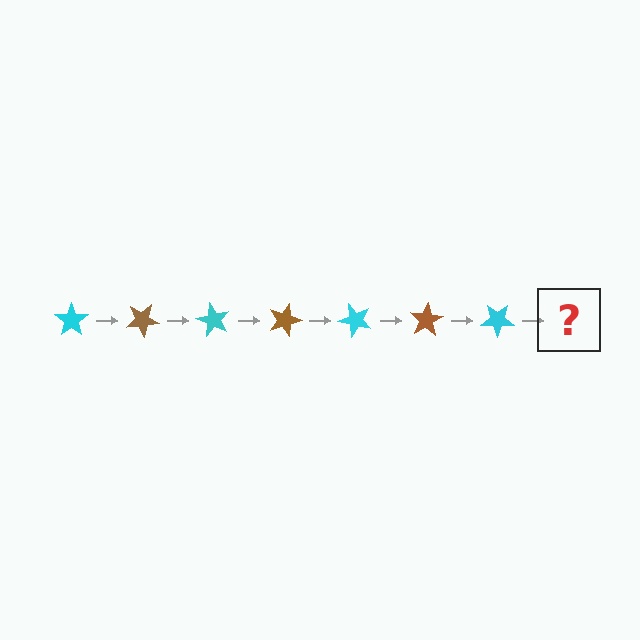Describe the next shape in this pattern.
It should be a brown star, rotated 210 degrees from the start.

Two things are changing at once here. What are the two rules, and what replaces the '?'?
The two rules are that it rotates 30 degrees each step and the color cycles through cyan and brown. The '?' should be a brown star, rotated 210 degrees from the start.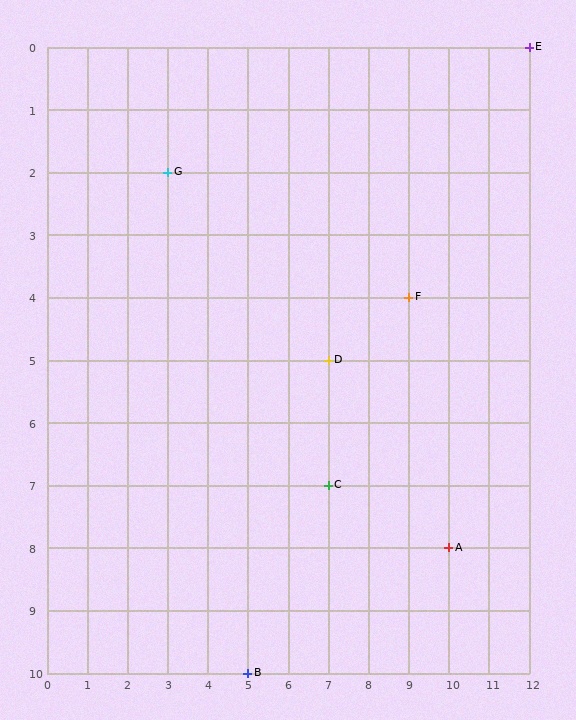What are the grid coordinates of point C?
Point C is at grid coordinates (7, 7).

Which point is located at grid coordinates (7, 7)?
Point C is at (7, 7).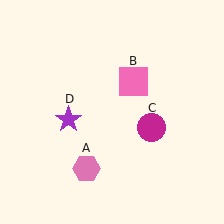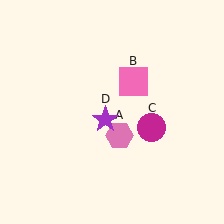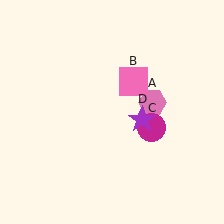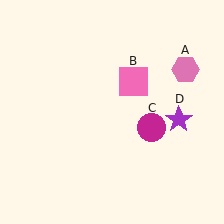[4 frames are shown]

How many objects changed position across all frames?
2 objects changed position: pink hexagon (object A), purple star (object D).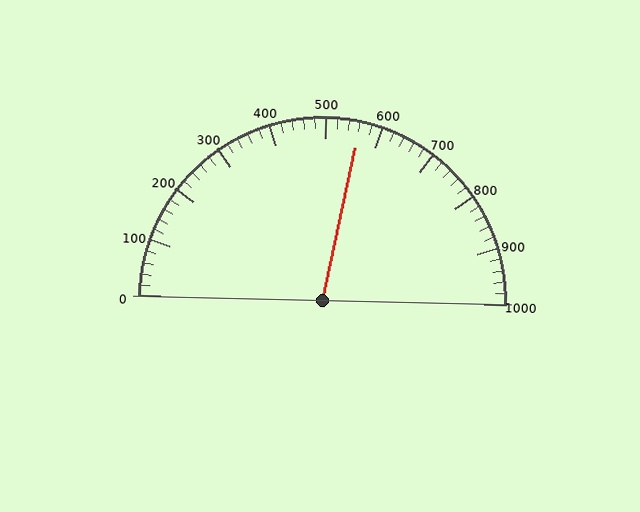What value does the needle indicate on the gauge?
The needle indicates approximately 560.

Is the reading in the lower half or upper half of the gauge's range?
The reading is in the upper half of the range (0 to 1000).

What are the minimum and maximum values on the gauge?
The gauge ranges from 0 to 1000.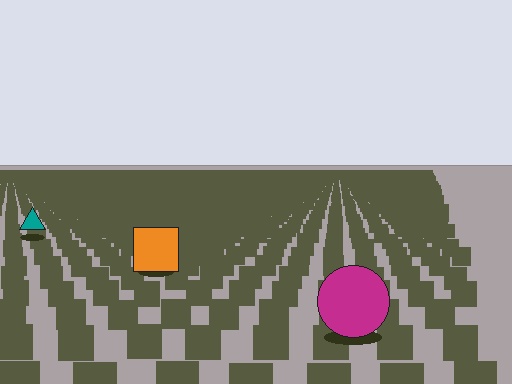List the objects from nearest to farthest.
From nearest to farthest: the magenta circle, the orange square, the teal triangle.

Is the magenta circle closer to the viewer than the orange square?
Yes. The magenta circle is closer — you can tell from the texture gradient: the ground texture is coarser near it.